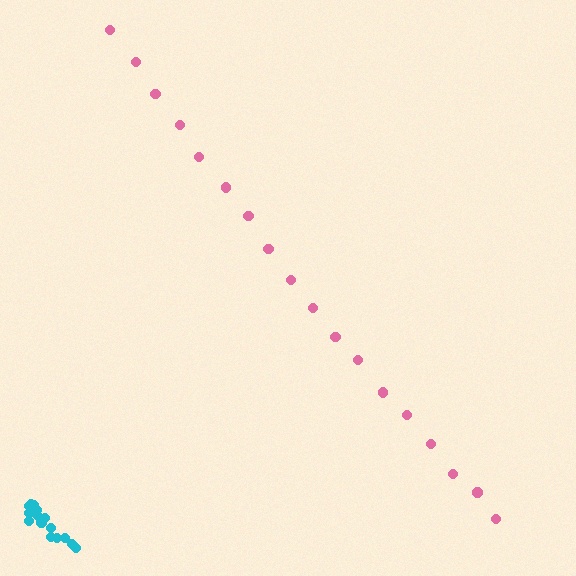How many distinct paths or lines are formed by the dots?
There are 2 distinct paths.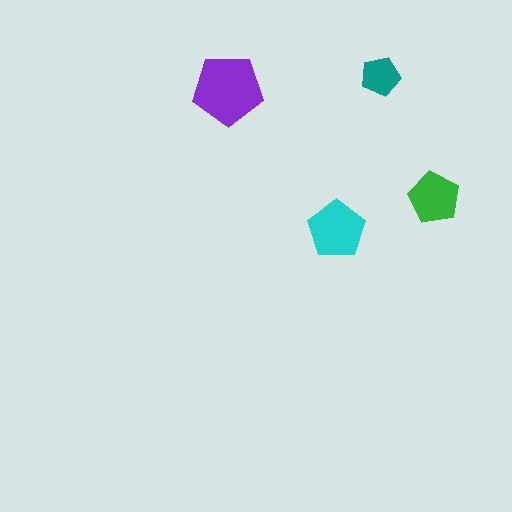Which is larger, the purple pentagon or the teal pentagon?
The purple one.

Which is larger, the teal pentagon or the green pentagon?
The green one.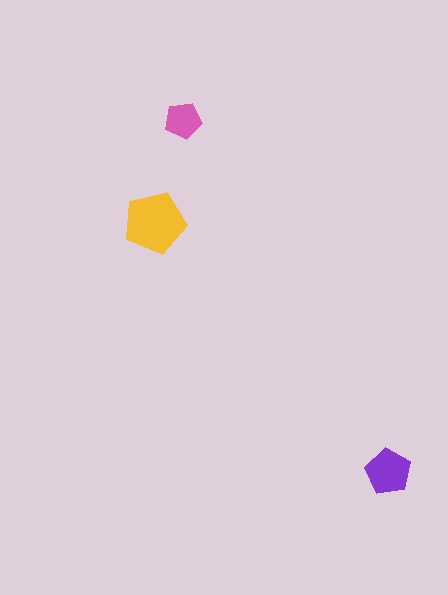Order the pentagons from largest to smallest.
the yellow one, the purple one, the pink one.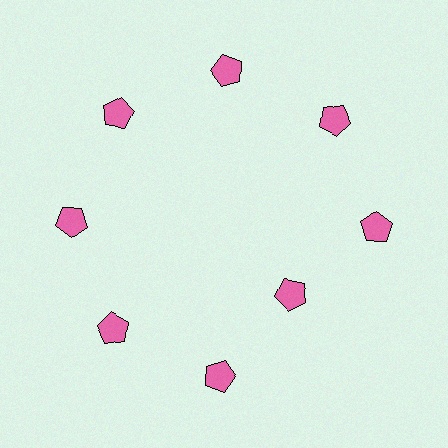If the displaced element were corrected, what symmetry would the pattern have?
It would have 8-fold rotational symmetry — the pattern would map onto itself every 45 degrees.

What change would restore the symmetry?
The symmetry would be restored by moving it outward, back onto the ring so that all 8 pentagons sit at equal angles and equal distance from the center.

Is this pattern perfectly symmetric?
No. The 8 pink pentagons are arranged in a ring, but one element near the 4 o'clock position is pulled inward toward the center, breaking the 8-fold rotational symmetry.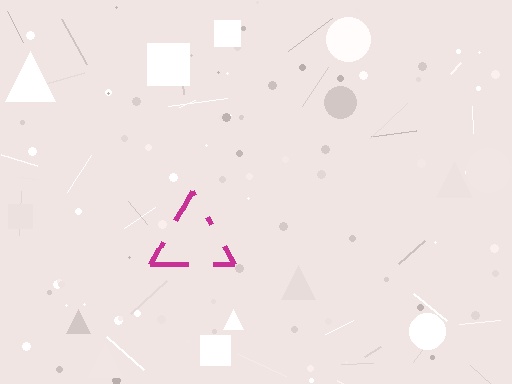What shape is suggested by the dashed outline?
The dashed outline suggests a triangle.